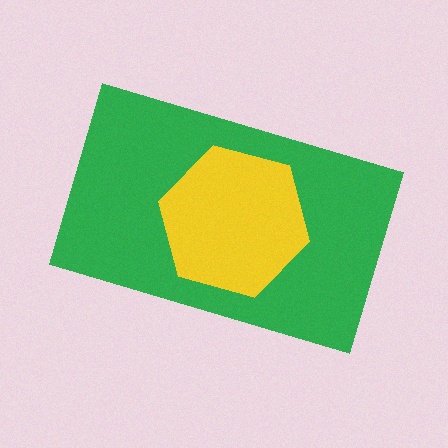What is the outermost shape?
The green rectangle.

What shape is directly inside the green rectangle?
The yellow hexagon.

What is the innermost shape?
The yellow hexagon.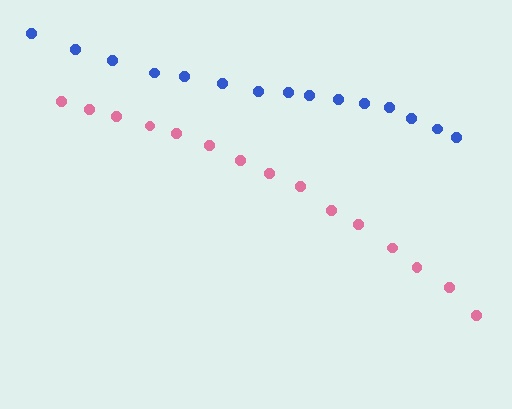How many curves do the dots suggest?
There are 2 distinct paths.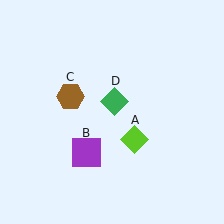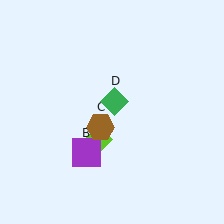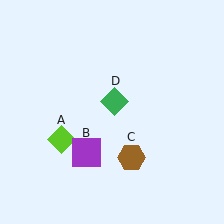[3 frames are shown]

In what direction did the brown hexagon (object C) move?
The brown hexagon (object C) moved down and to the right.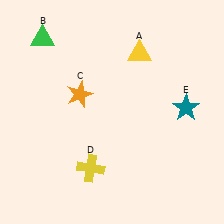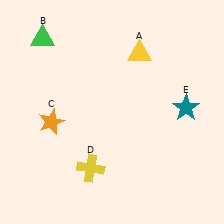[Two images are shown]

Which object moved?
The orange star (C) moved left.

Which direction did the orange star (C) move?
The orange star (C) moved left.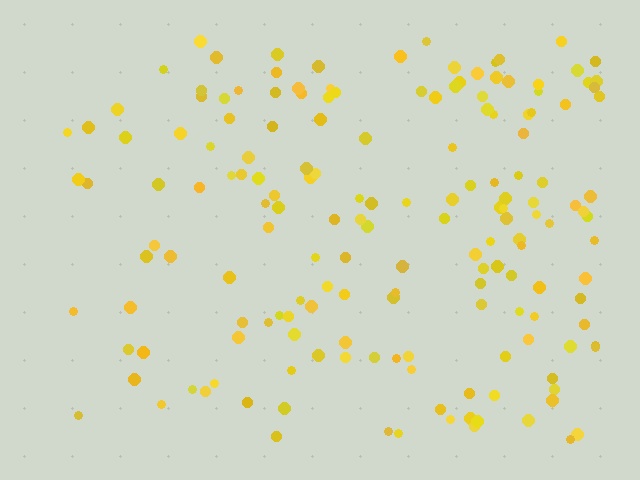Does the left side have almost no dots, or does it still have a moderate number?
Still a moderate number, just noticeably fewer than the right.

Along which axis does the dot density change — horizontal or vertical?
Horizontal.